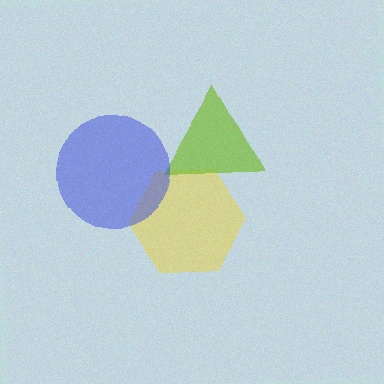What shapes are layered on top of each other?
The layered shapes are: a yellow hexagon, a lime triangle, a blue circle.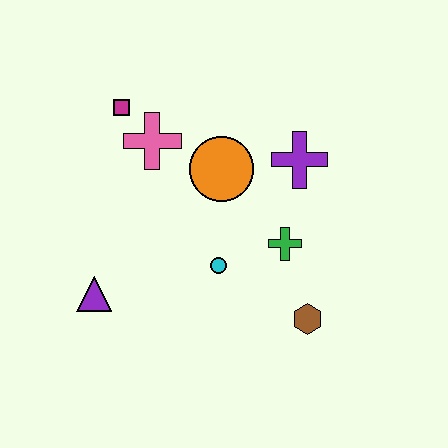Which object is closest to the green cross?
The cyan circle is closest to the green cross.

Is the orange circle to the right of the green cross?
No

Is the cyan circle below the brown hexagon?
No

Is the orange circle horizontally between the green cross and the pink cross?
Yes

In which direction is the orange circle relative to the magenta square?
The orange circle is to the right of the magenta square.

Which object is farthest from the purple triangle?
The purple cross is farthest from the purple triangle.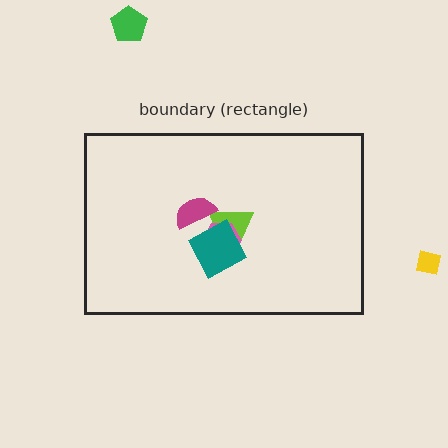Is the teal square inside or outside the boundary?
Inside.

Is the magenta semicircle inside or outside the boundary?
Inside.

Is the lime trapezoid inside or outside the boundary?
Inside.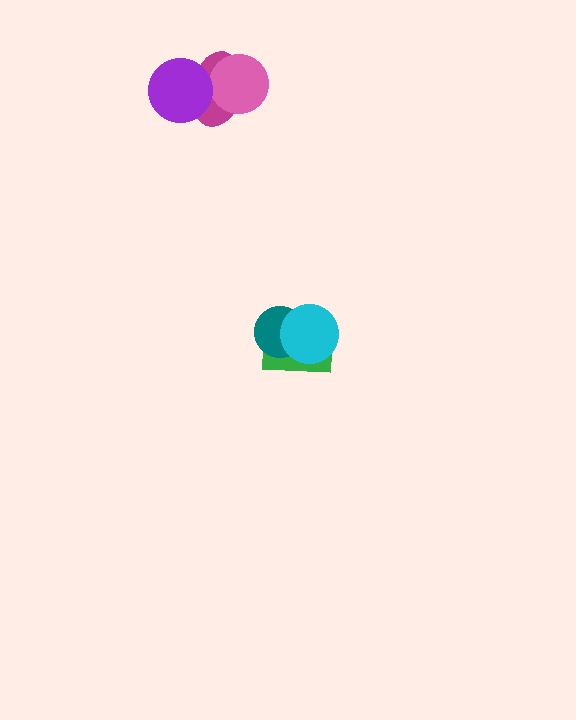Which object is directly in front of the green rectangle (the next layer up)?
The teal circle is directly in front of the green rectangle.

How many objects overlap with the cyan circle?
2 objects overlap with the cyan circle.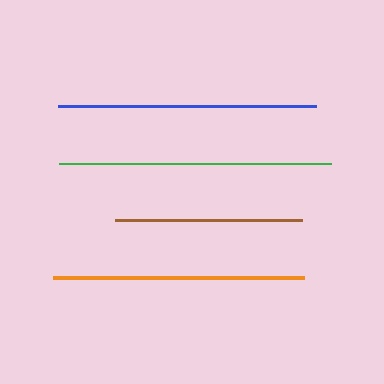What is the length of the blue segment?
The blue segment is approximately 258 pixels long.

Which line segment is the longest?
The green line is the longest at approximately 272 pixels.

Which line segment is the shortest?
The brown line is the shortest at approximately 188 pixels.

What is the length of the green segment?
The green segment is approximately 272 pixels long.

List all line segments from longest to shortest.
From longest to shortest: green, blue, orange, brown.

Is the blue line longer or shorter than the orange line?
The blue line is longer than the orange line.